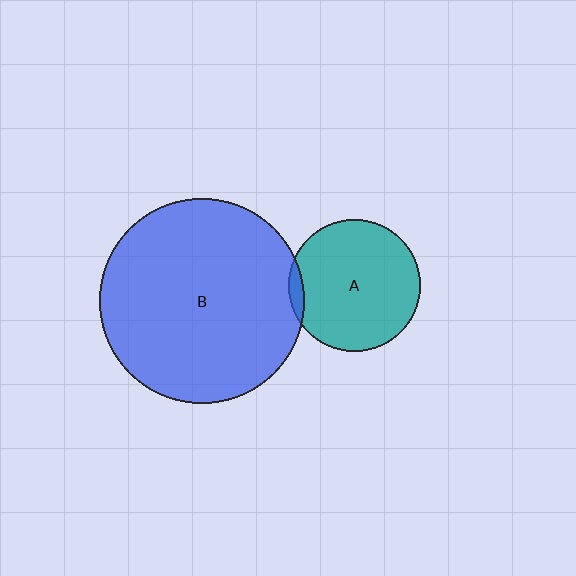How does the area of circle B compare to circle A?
Approximately 2.4 times.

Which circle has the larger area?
Circle B (blue).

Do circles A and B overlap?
Yes.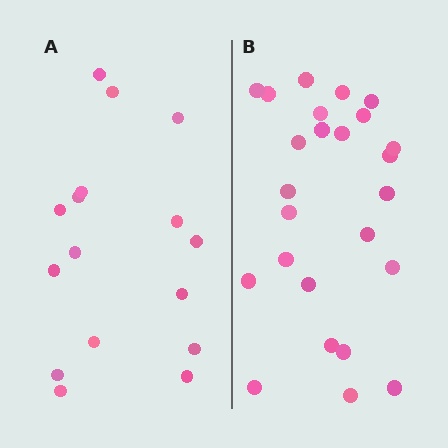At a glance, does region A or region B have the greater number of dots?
Region B (the right region) has more dots.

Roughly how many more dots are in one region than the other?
Region B has roughly 8 or so more dots than region A.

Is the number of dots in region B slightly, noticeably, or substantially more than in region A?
Region B has substantially more. The ratio is roughly 1.6 to 1.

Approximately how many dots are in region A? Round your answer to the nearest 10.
About 20 dots. (The exact count is 16, which rounds to 20.)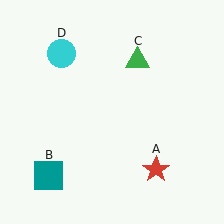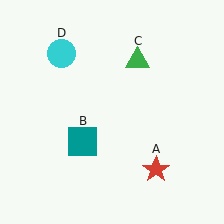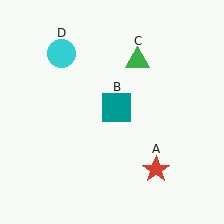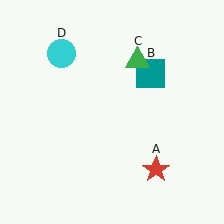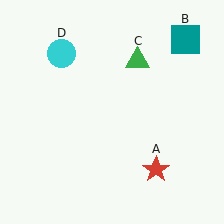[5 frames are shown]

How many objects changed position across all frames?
1 object changed position: teal square (object B).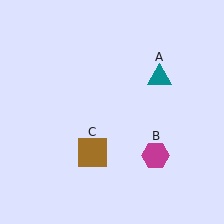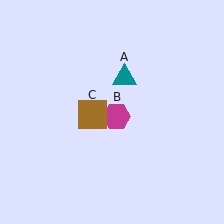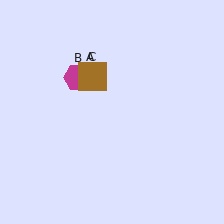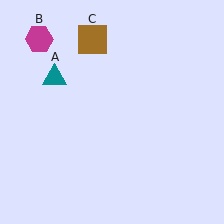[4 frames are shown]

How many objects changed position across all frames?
3 objects changed position: teal triangle (object A), magenta hexagon (object B), brown square (object C).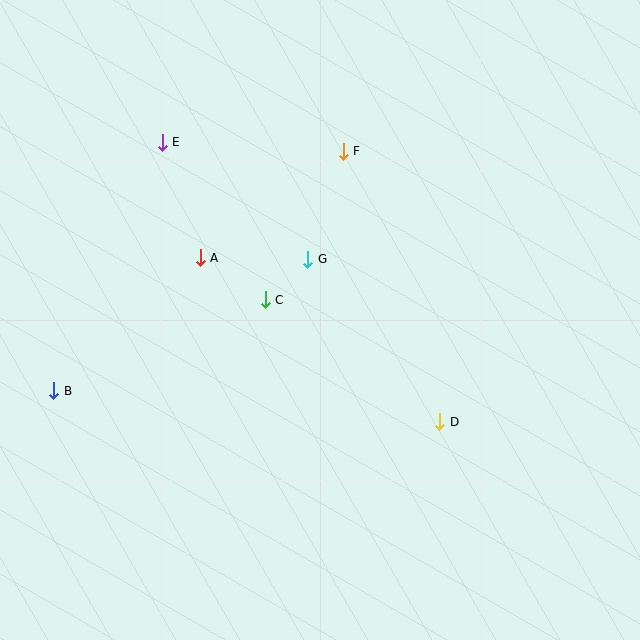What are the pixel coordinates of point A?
Point A is at (200, 258).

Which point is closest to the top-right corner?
Point F is closest to the top-right corner.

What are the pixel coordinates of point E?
Point E is at (162, 142).